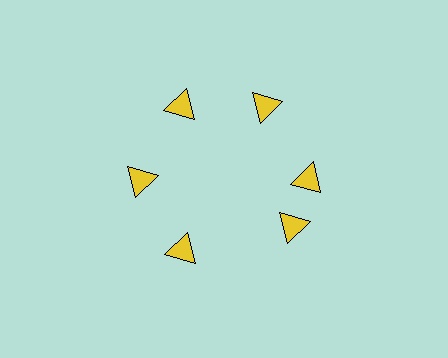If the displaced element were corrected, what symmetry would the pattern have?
It would have 6-fold rotational symmetry — the pattern would map onto itself every 60 degrees.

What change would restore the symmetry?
The symmetry would be restored by rotating it back into even spacing with its neighbors so that all 6 triangles sit at equal angles and equal distance from the center.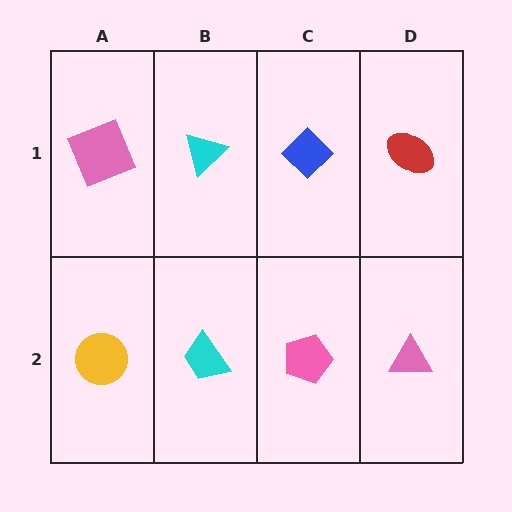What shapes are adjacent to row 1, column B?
A cyan trapezoid (row 2, column B), a pink square (row 1, column A), a blue diamond (row 1, column C).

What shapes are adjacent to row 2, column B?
A cyan triangle (row 1, column B), a yellow circle (row 2, column A), a pink pentagon (row 2, column C).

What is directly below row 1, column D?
A pink triangle.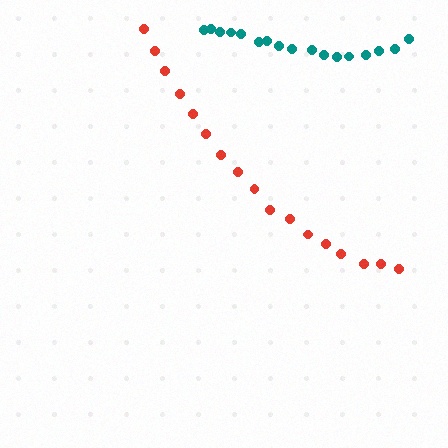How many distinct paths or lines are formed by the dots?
There are 2 distinct paths.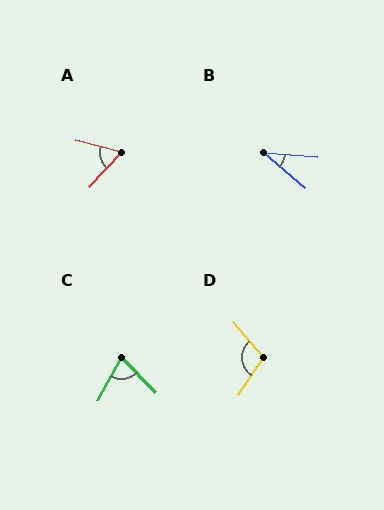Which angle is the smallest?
B, at approximately 35 degrees.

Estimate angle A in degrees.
Approximately 61 degrees.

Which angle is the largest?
D, at approximately 106 degrees.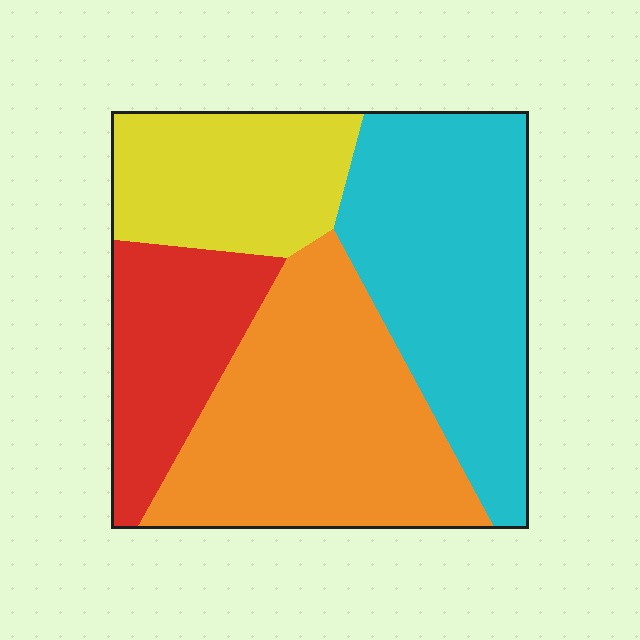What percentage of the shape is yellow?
Yellow covers 18% of the shape.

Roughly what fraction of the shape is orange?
Orange takes up about one third (1/3) of the shape.